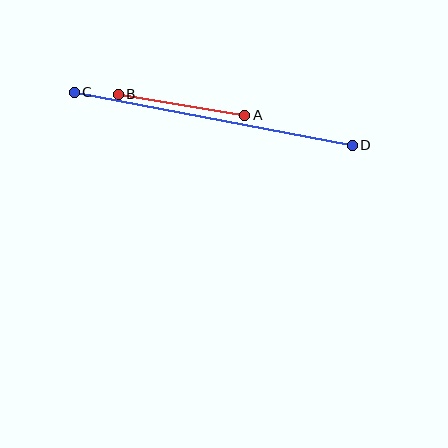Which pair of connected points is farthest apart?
Points C and D are farthest apart.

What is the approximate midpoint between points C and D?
The midpoint is at approximately (213, 119) pixels.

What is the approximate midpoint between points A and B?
The midpoint is at approximately (182, 105) pixels.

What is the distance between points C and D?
The distance is approximately 283 pixels.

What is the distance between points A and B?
The distance is approximately 128 pixels.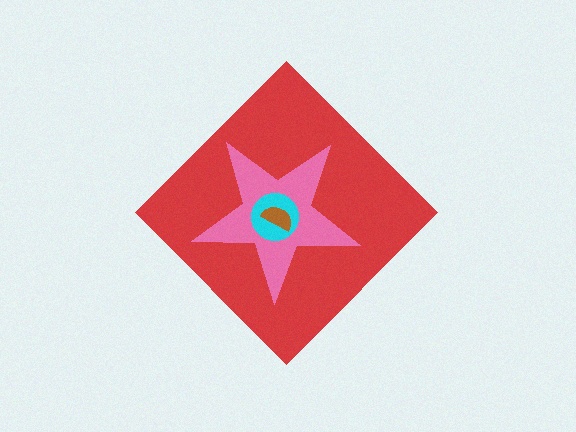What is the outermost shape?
The red diamond.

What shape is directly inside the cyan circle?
The brown semicircle.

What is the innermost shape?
The brown semicircle.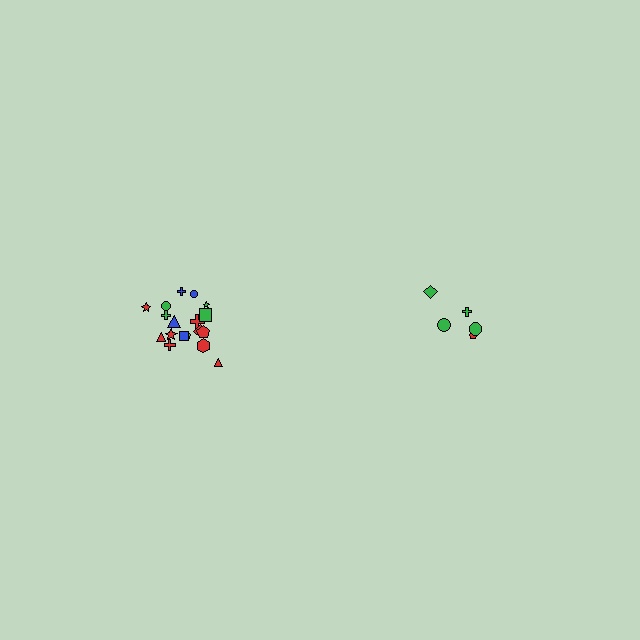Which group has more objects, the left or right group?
The left group.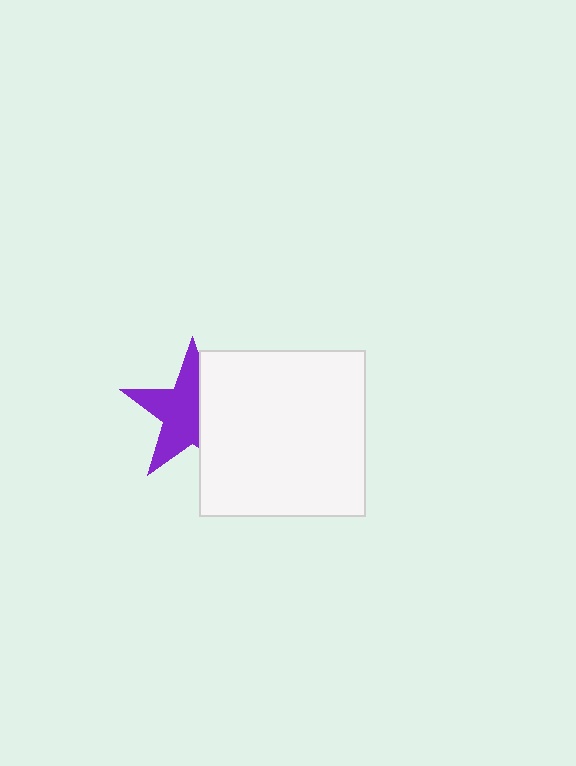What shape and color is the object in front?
The object in front is a white square.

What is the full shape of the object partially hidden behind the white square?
The partially hidden object is a purple star.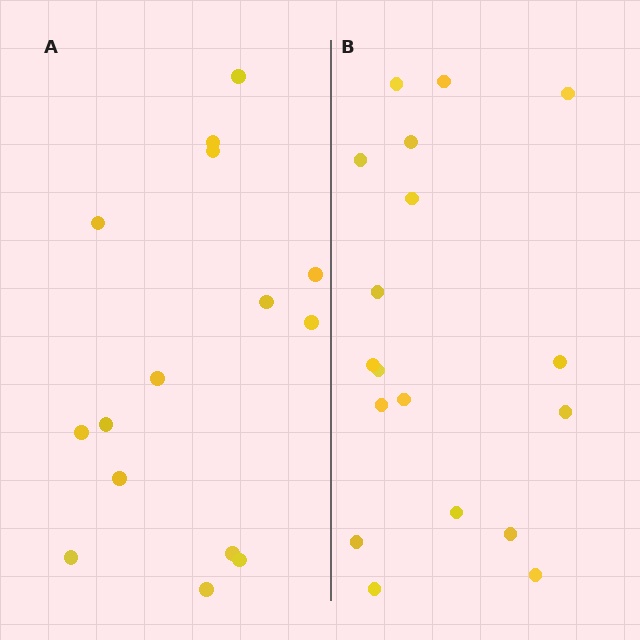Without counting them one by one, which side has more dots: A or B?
Region B (the right region) has more dots.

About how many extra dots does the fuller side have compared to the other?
Region B has just a few more — roughly 2 or 3 more dots than region A.